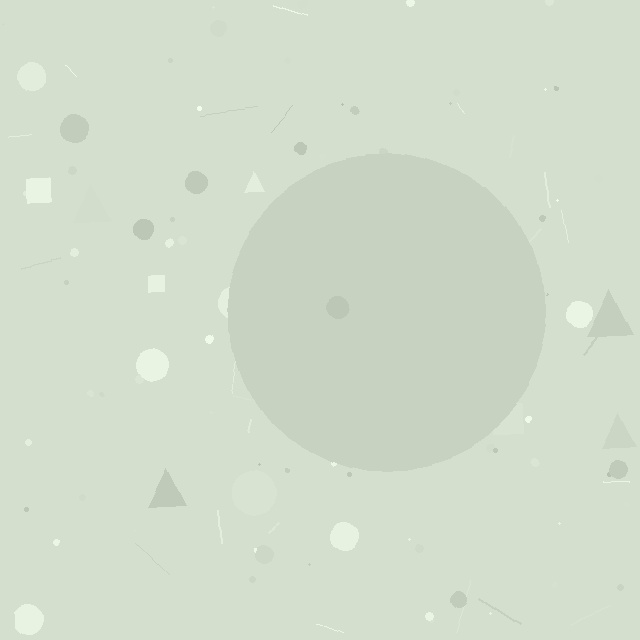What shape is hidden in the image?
A circle is hidden in the image.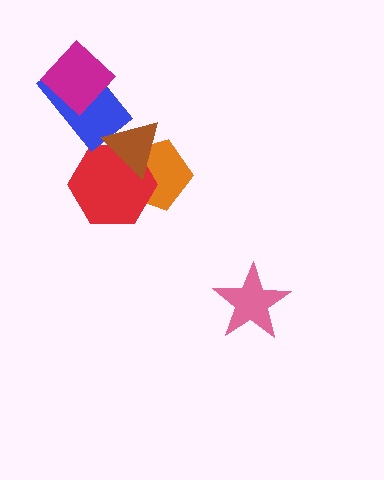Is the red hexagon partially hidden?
Yes, it is partially covered by another shape.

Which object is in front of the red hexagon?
The brown triangle is in front of the red hexagon.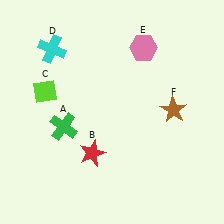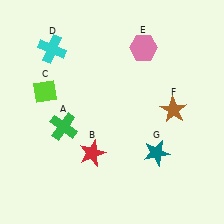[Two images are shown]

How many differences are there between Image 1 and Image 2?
There is 1 difference between the two images.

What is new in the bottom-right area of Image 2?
A teal star (G) was added in the bottom-right area of Image 2.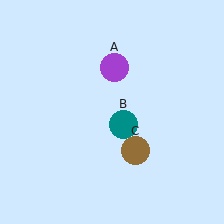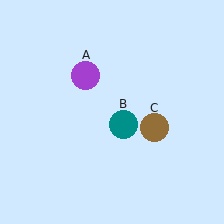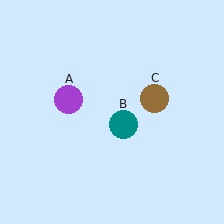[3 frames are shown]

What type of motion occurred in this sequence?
The purple circle (object A), brown circle (object C) rotated counterclockwise around the center of the scene.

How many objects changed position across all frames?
2 objects changed position: purple circle (object A), brown circle (object C).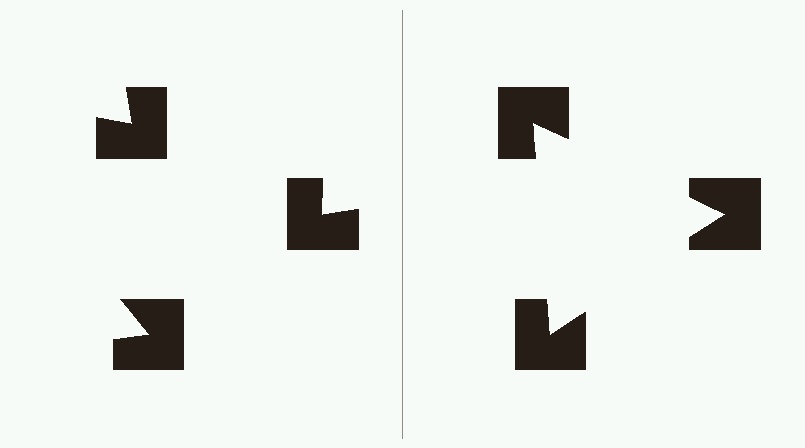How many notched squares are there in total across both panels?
6 — 3 on each side.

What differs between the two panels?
The notched squares are positioned identically on both sides; only the wedge orientations differ. On the right they align to a triangle; on the left they are misaligned.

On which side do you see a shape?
An illusory triangle appears on the right side. On the left side the wedge cuts are rotated, so no coherent shape forms.